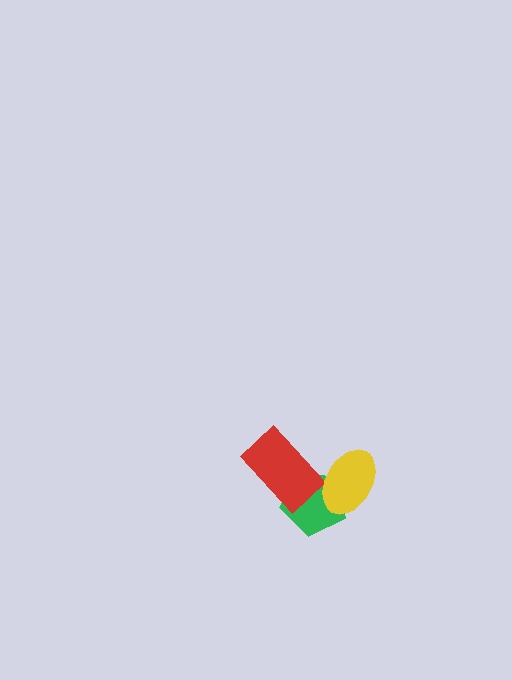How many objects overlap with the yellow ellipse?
1 object overlaps with the yellow ellipse.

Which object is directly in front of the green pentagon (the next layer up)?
The red rectangle is directly in front of the green pentagon.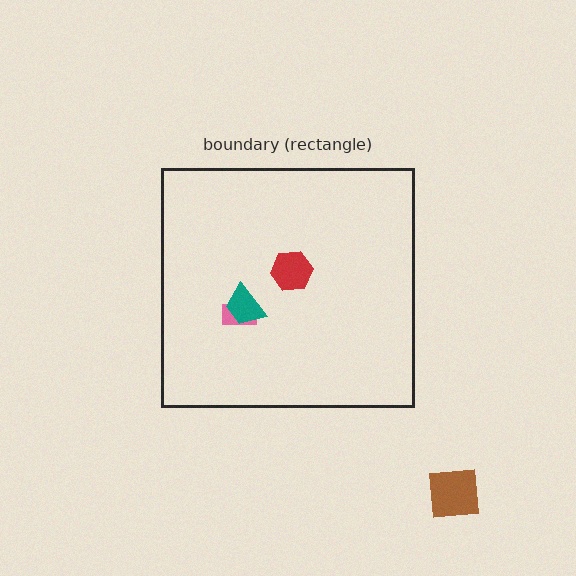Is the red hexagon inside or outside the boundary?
Inside.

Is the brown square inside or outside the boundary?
Outside.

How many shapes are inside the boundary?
3 inside, 1 outside.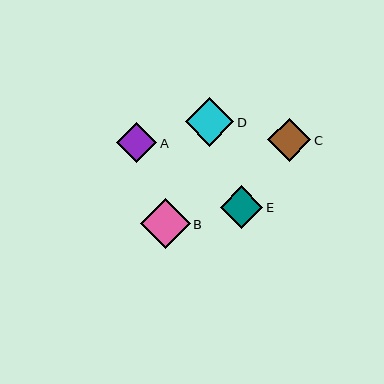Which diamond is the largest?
Diamond B is the largest with a size of approximately 50 pixels.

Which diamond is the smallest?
Diamond A is the smallest with a size of approximately 40 pixels.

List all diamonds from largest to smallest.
From largest to smallest: B, D, C, E, A.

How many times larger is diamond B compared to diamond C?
Diamond B is approximately 1.2 times the size of diamond C.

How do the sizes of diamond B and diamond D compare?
Diamond B and diamond D are approximately the same size.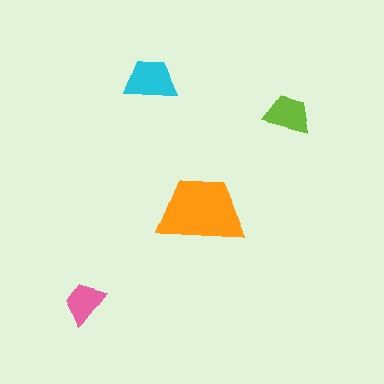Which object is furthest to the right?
The lime trapezoid is rightmost.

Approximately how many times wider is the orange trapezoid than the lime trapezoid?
About 2 times wider.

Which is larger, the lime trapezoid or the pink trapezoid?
The lime one.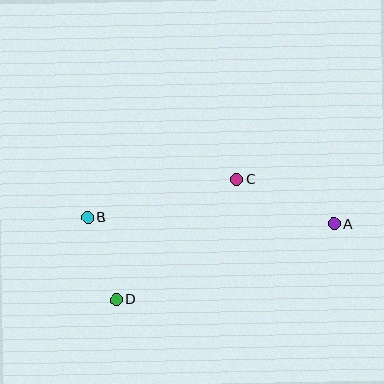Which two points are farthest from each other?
Points A and B are farthest from each other.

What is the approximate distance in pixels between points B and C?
The distance between B and C is approximately 153 pixels.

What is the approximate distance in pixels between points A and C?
The distance between A and C is approximately 107 pixels.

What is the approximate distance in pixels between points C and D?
The distance between C and D is approximately 170 pixels.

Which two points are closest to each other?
Points B and D are closest to each other.